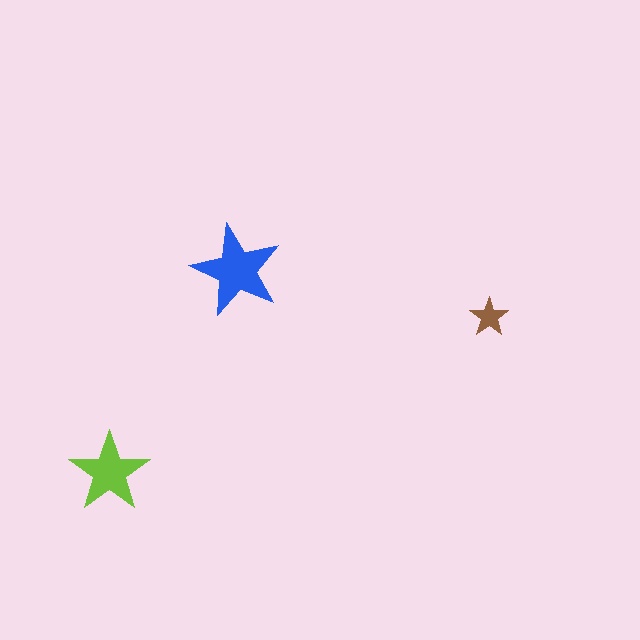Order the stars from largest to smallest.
the blue one, the lime one, the brown one.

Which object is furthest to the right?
The brown star is rightmost.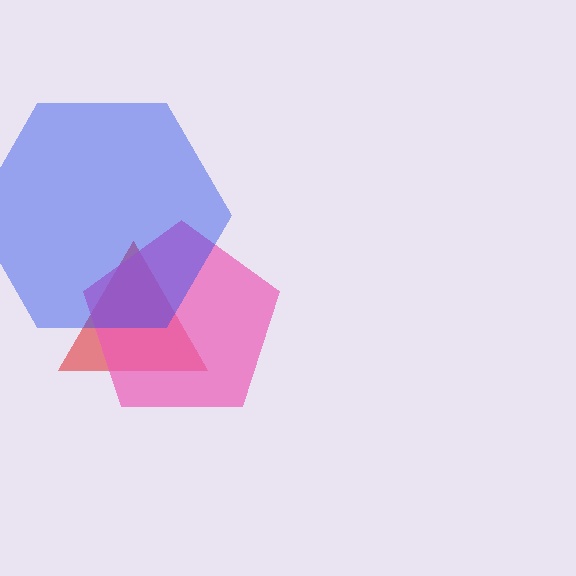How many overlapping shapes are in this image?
There are 3 overlapping shapes in the image.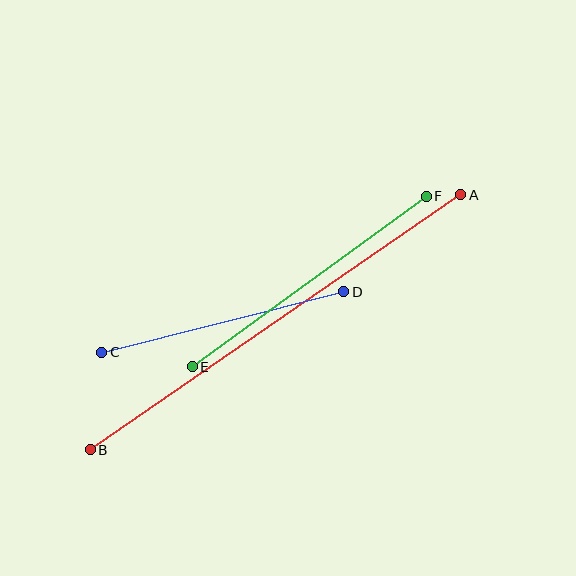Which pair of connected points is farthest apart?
Points A and B are farthest apart.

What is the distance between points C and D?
The distance is approximately 250 pixels.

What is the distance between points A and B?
The distance is approximately 450 pixels.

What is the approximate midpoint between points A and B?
The midpoint is at approximately (276, 322) pixels.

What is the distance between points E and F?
The distance is approximately 290 pixels.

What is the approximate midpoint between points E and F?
The midpoint is at approximately (309, 282) pixels.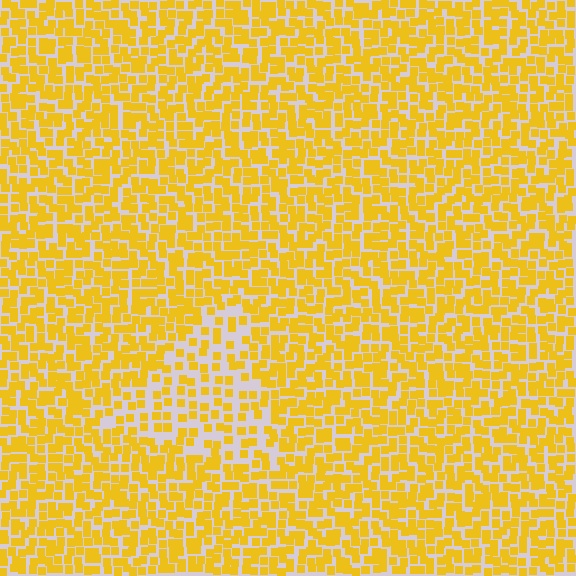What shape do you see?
I see a triangle.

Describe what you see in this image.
The image contains small yellow elements arranged at two different densities. A triangle-shaped region is visible where the elements are less densely packed than the surrounding area.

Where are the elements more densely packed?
The elements are more densely packed outside the triangle boundary.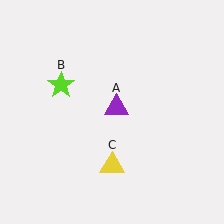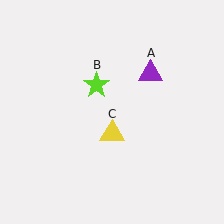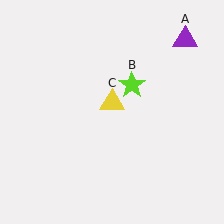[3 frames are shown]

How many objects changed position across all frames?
3 objects changed position: purple triangle (object A), lime star (object B), yellow triangle (object C).